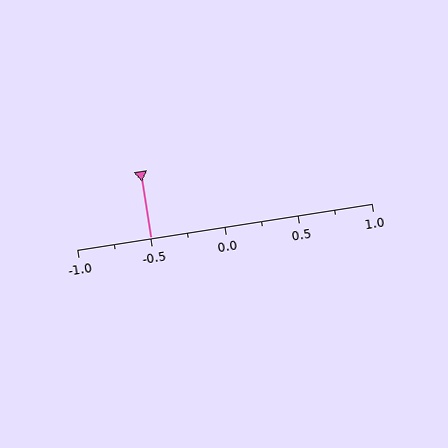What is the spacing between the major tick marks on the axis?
The major ticks are spaced 0.5 apart.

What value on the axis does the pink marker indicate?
The marker indicates approximately -0.5.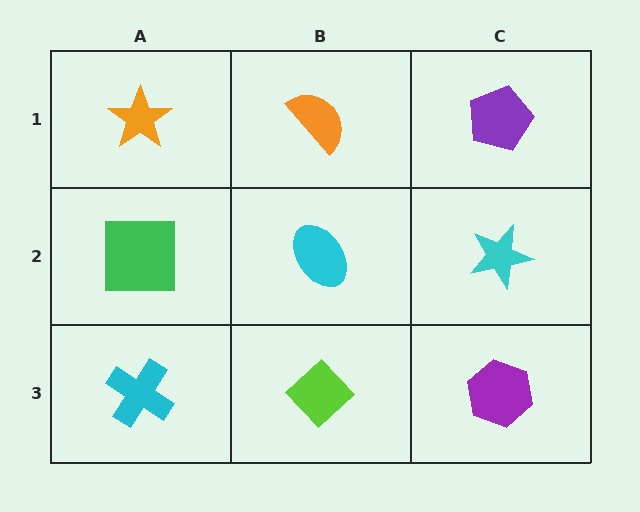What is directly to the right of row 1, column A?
An orange semicircle.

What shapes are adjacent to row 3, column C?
A cyan star (row 2, column C), a lime diamond (row 3, column B).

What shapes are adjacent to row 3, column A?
A green square (row 2, column A), a lime diamond (row 3, column B).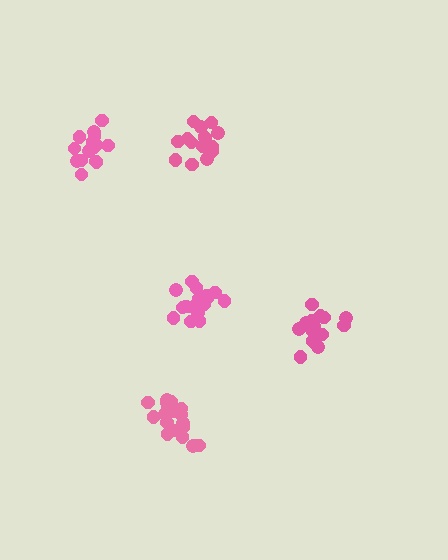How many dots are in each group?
Group 1: 18 dots, Group 2: 15 dots, Group 3: 15 dots, Group 4: 16 dots, Group 5: 21 dots (85 total).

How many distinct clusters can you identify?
There are 5 distinct clusters.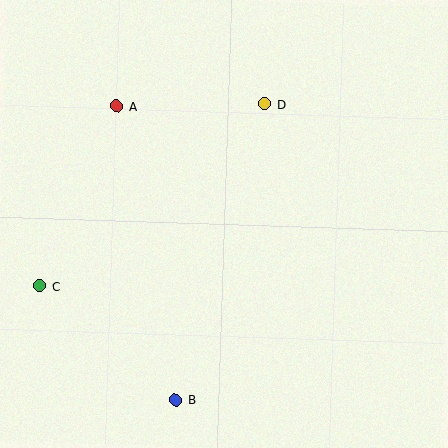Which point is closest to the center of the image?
Point D at (264, 104) is closest to the center.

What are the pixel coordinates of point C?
Point C is at (40, 286).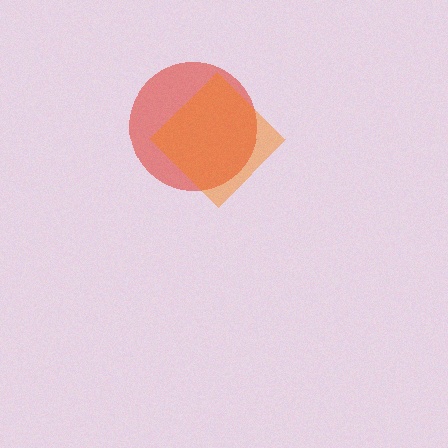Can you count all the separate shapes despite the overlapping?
Yes, there are 2 separate shapes.